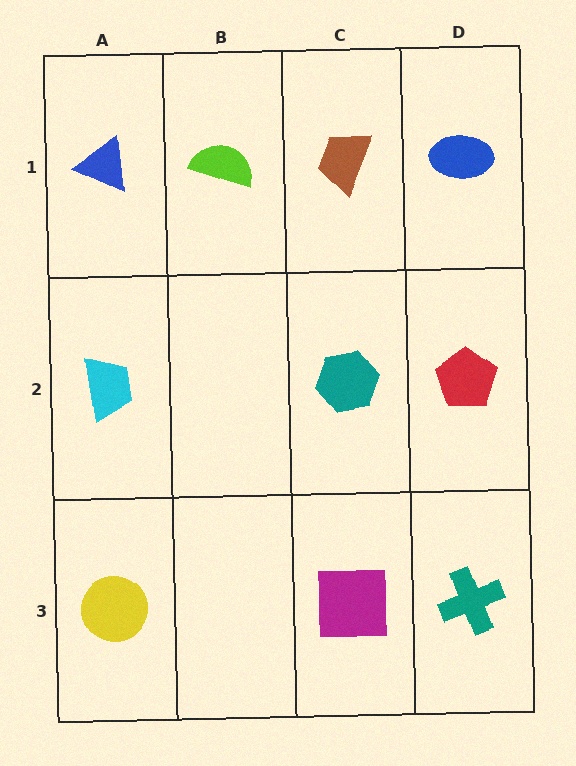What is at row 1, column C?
A brown trapezoid.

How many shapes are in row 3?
3 shapes.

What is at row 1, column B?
A lime semicircle.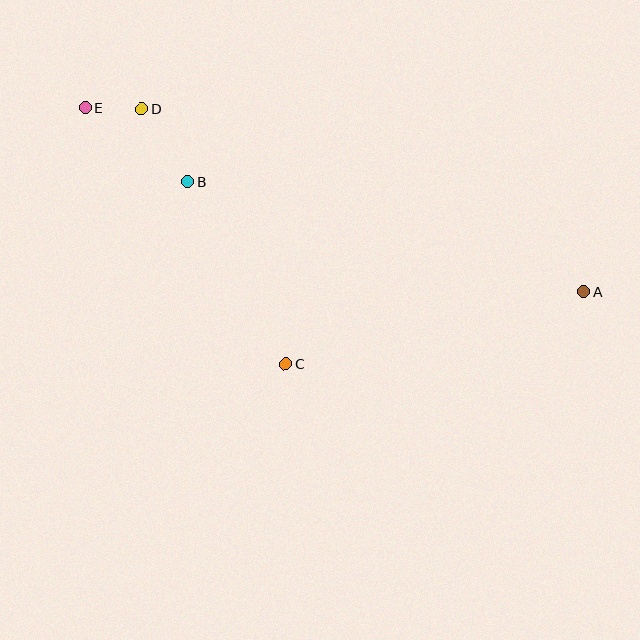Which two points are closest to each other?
Points D and E are closest to each other.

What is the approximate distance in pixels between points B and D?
The distance between B and D is approximately 86 pixels.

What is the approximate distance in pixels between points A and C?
The distance between A and C is approximately 307 pixels.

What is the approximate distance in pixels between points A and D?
The distance between A and D is approximately 478 pixels.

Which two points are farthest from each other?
Points A and E are farthest from each other.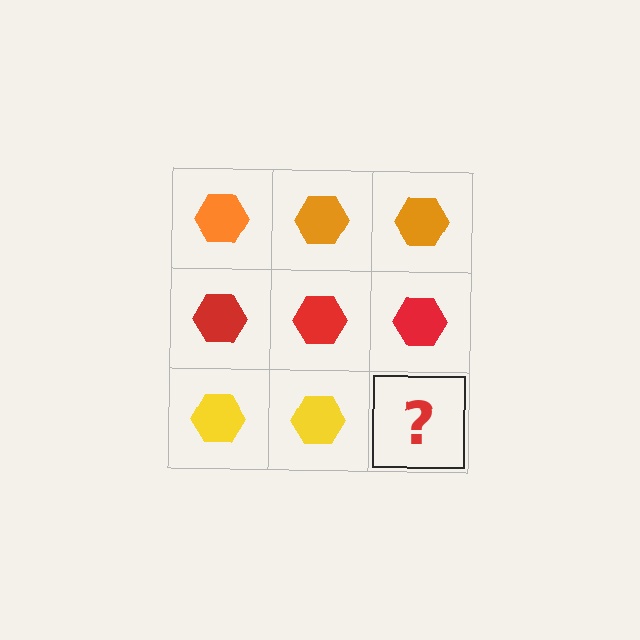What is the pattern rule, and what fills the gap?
The rule is that each row has a consistent color. The gap should be filled with a yellow hexagon.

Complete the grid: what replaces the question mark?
The question mark should be replaced with a yellow hexagon.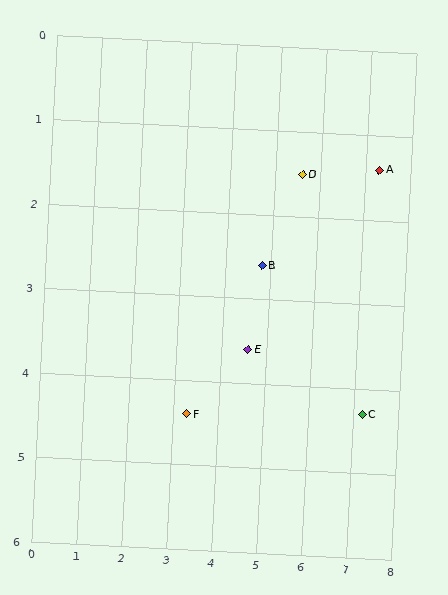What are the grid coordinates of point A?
Point A is at approximately (7.3, 1.4).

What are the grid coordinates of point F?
Point F is at approximately (3.3, 4.4).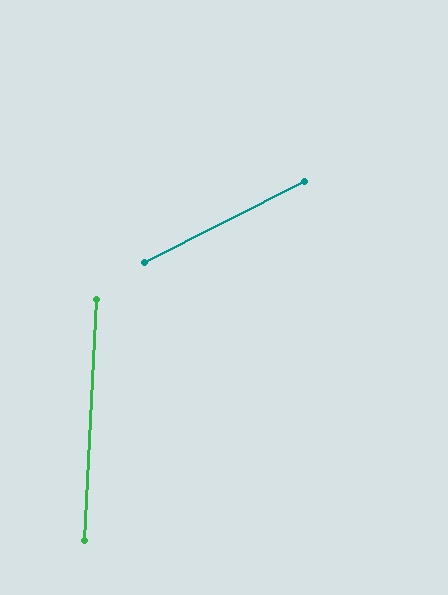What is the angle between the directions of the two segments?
Approximately 60 degrees.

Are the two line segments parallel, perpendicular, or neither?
Neither parallel nor perpendicular — they differ by about 60°.